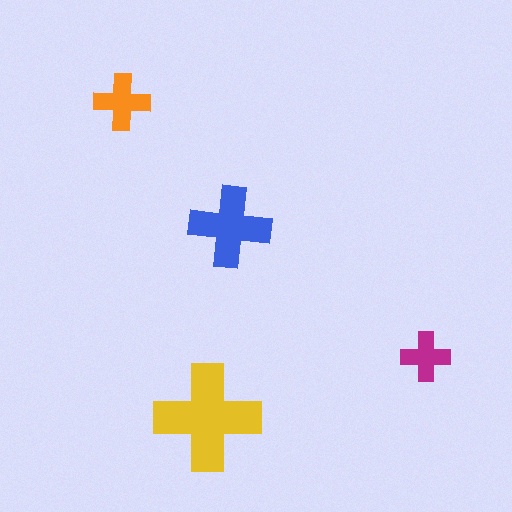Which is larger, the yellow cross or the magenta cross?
The yellow one.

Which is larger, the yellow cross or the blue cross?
The yellow one.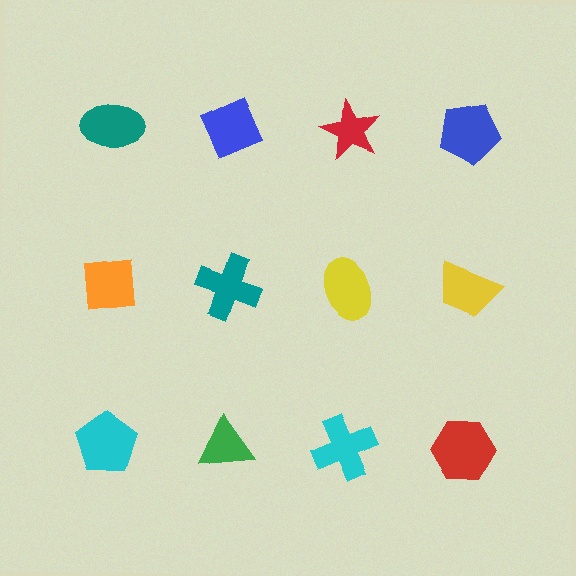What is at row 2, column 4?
A yellow trapezoid.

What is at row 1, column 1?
A teal ellipse.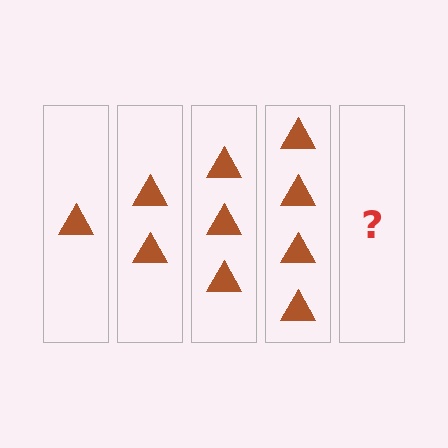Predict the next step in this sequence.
The next step is 5 triangles.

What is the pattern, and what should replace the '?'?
The pattern is that each step adds one more triangle. The '?' should be 5 triangles.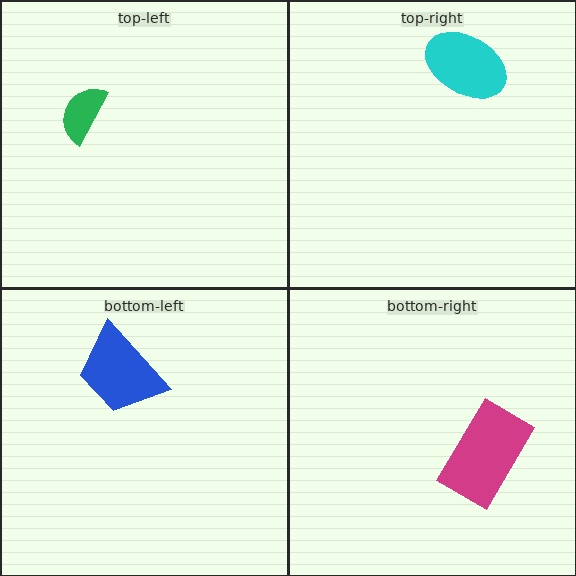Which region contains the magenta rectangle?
The bottom-right region.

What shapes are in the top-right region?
The cyan ellipse.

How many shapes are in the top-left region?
1.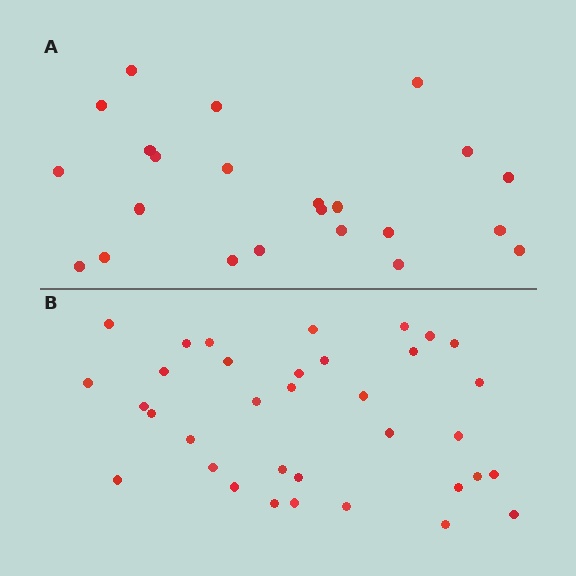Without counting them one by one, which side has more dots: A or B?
Region B (the bottom region) has more dots.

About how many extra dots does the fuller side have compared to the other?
Region B has roughly 12 or so more dots than region A.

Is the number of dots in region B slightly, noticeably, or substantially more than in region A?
Region B has substantially more. The ratio is roughly 1.5 to 1.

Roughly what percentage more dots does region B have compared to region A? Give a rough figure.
About 50% more.